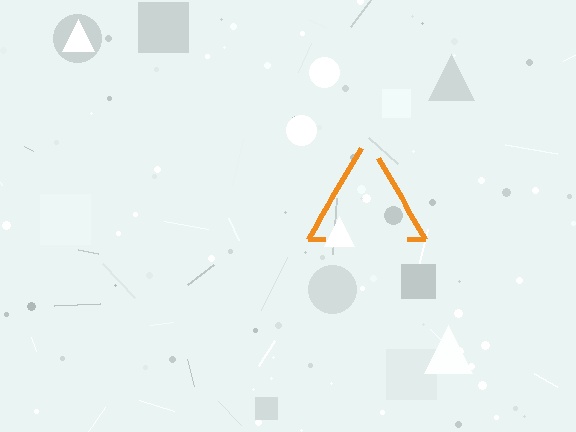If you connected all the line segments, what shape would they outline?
They would outline a triangle.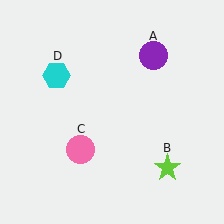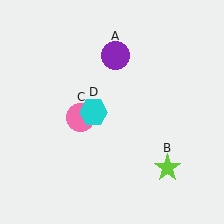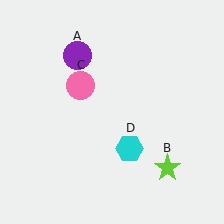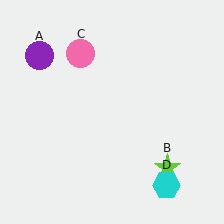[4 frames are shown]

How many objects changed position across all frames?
3 objects changed position: purple circle (object A), pink circle (object C), cyan hexagon (object D).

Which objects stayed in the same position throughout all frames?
Lime star (object B) remained stationary.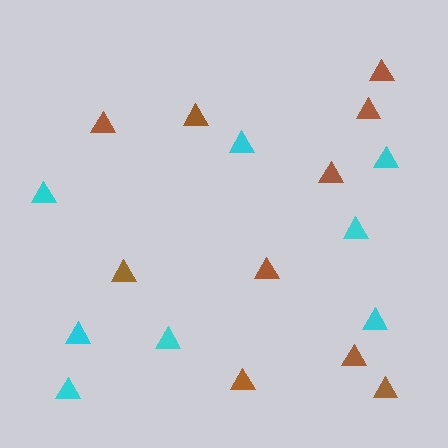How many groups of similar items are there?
There are 2 groups: one group of brown triangles (10) and one group of cyan triangles (8).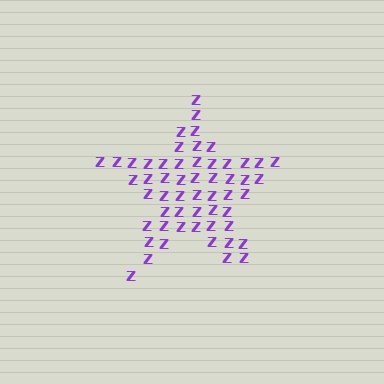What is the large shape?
The large shape is a star.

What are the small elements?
The small elements are letter Z's.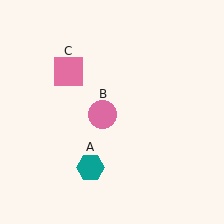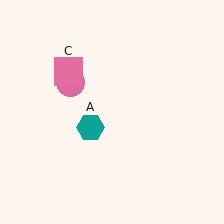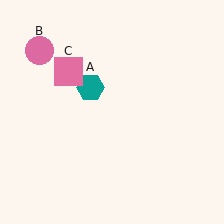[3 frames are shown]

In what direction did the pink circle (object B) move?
The pink circle (object B) moved up and to the left.